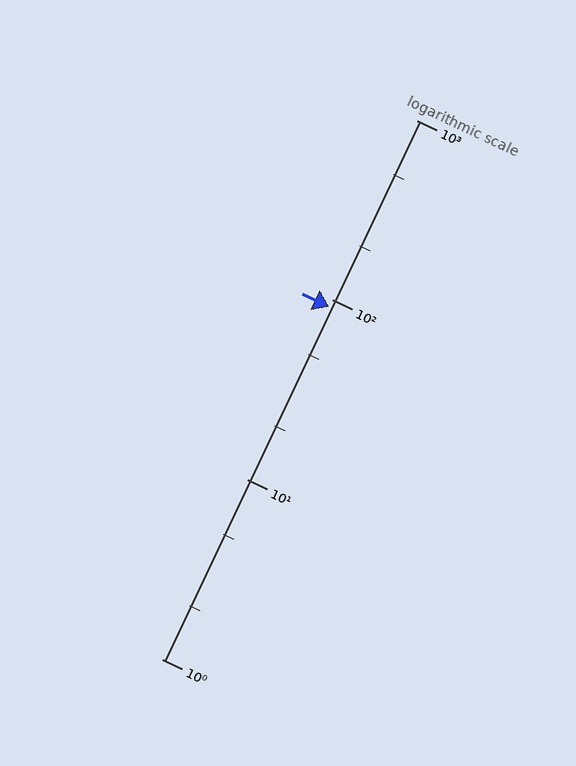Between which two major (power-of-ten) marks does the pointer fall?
The pointer is between 10 and 100.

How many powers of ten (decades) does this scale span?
The scale spans 3 decades, from 1 to 1000.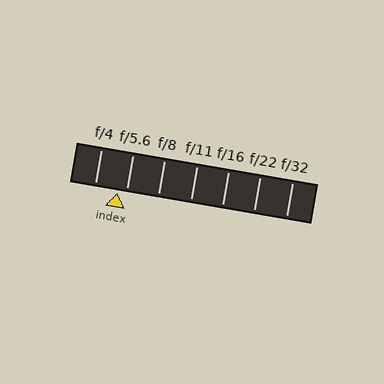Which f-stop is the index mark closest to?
The index mark is closest to f/5.6.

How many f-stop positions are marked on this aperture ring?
There are 7 f-stop positions marked.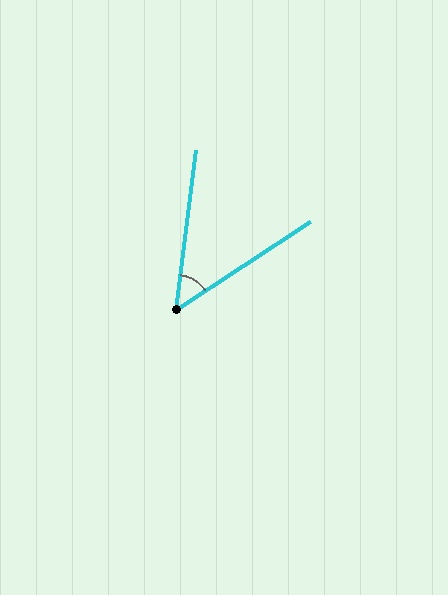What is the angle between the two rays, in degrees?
Approximately 50 degrees.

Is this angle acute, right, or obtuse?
It is acute.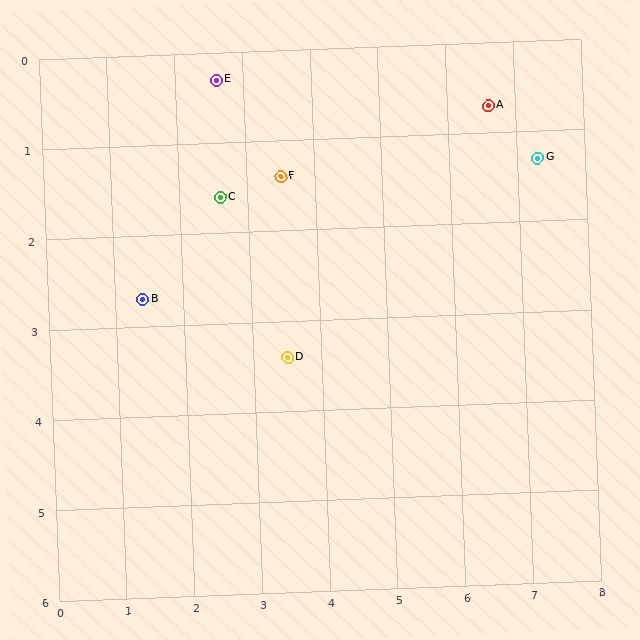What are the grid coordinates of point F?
Point F is at approximately (3.5, 1.4).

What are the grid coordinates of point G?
Point G is at approximately (7.3, 1.3).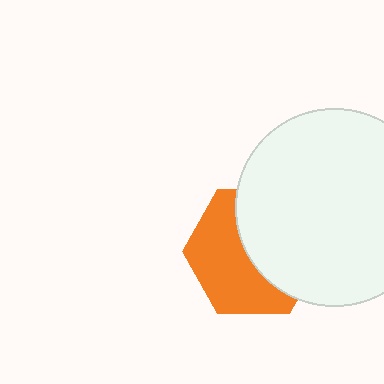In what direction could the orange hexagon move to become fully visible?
The orange hexagon could move left. That would shift it out from behind the white circle entirely.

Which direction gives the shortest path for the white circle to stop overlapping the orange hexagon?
Moving right gives the shortest separation.